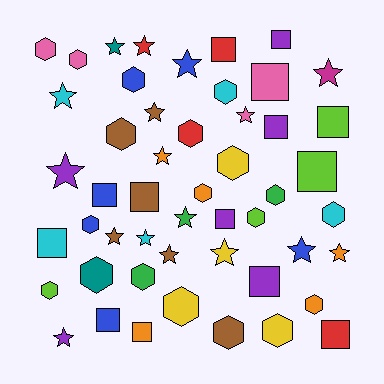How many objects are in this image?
There are 50 objects.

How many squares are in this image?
There are 14 squares.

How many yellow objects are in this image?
There are 4 yellow objects.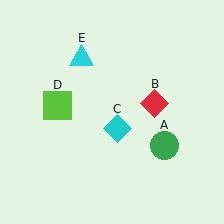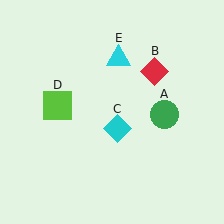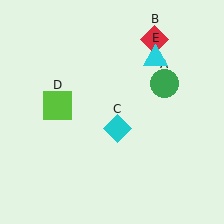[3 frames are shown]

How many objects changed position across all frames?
3 objects changed position: green circle (object A), red diamond (object B), cyan triangle (object E).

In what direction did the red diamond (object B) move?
The red diamond (object B) moved up.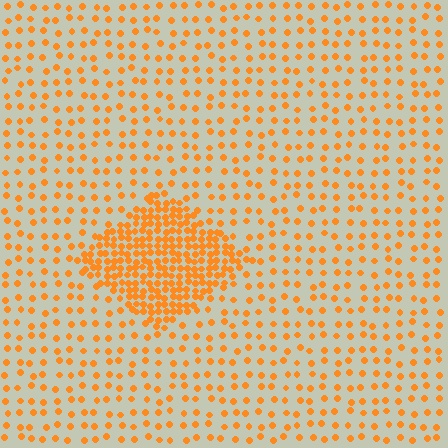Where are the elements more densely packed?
The elements are more densely packed inside the diamond boundary.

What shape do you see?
I see a diamond.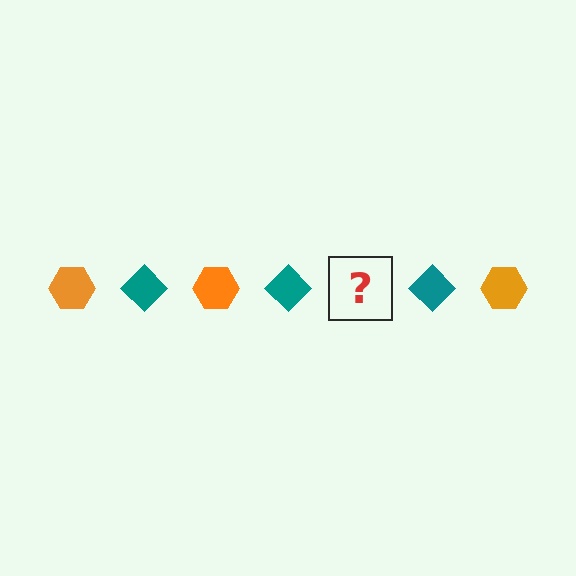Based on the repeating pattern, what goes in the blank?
The blank should be an orange hexagon.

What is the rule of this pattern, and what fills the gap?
The rule is that the pattern alternates between orange hexagon and teal diamond. The gap should be filled with an orange hexagon.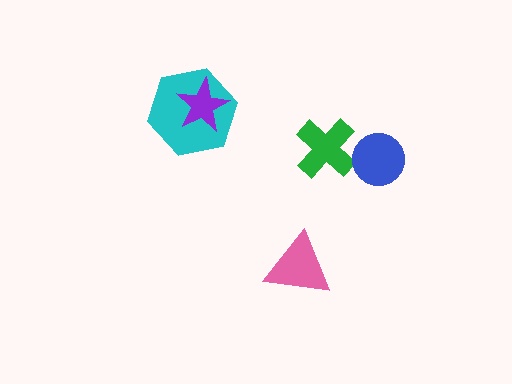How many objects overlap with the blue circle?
0 objects overlap with the blue circle.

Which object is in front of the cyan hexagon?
The purple star is in front of the cyan hexagon.